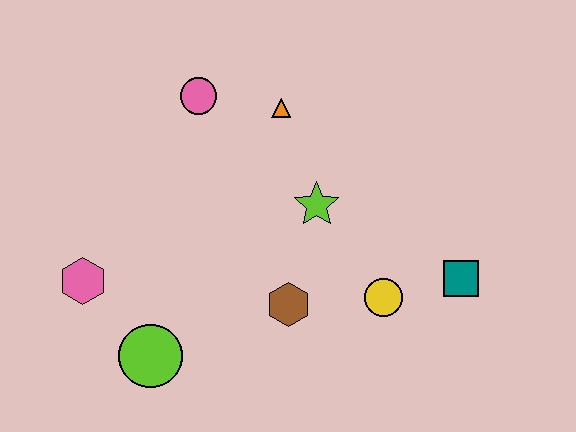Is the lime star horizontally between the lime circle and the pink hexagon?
No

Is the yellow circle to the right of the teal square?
No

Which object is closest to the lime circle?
The pink hexagon is closest to the lime circle.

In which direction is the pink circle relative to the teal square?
The pink circle is to the left of the teal square.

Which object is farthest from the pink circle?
The teal square is farthest from the pink circle.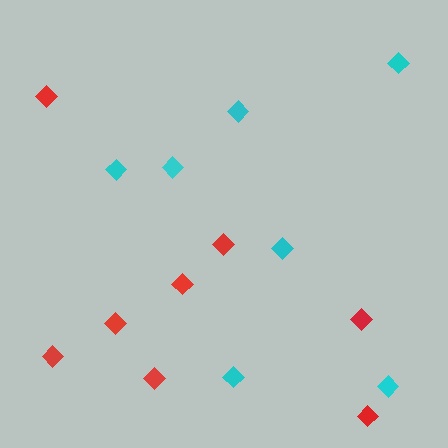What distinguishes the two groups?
There are 2 groups: one group of cyan diamonds (7) and one group of red diamonds (8).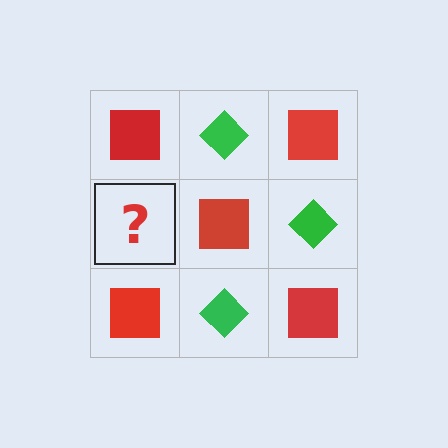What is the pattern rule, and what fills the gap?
The rule is that it alternates red square and green diamond in a checkerboard pattern. The gap should be filled with a green diamond.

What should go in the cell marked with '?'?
The missing cell should contain a green diamond.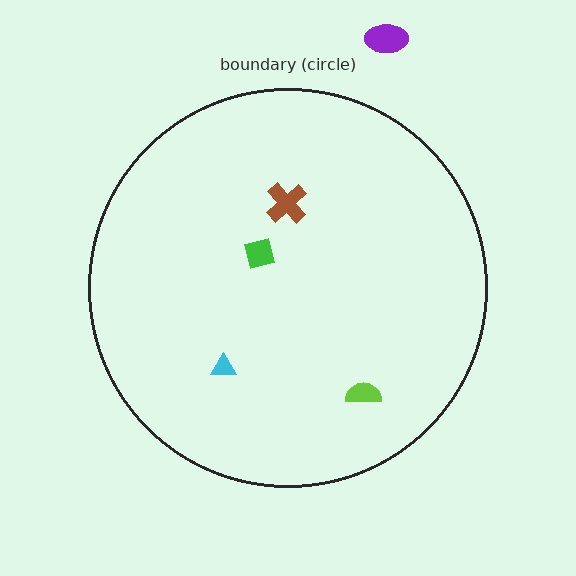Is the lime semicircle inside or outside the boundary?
Inside.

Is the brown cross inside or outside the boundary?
Inside.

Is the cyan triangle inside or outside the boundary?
Inside.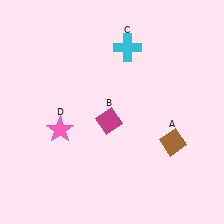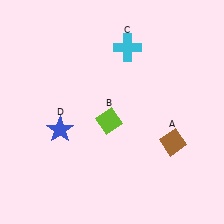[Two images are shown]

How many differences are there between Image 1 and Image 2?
There are 2 differences between the two images.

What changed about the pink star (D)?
In Image 1, D is pink. In Image 2, it changed to blue.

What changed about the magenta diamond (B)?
In Image 1, B is magenta. In Image 2, it changed to lime.